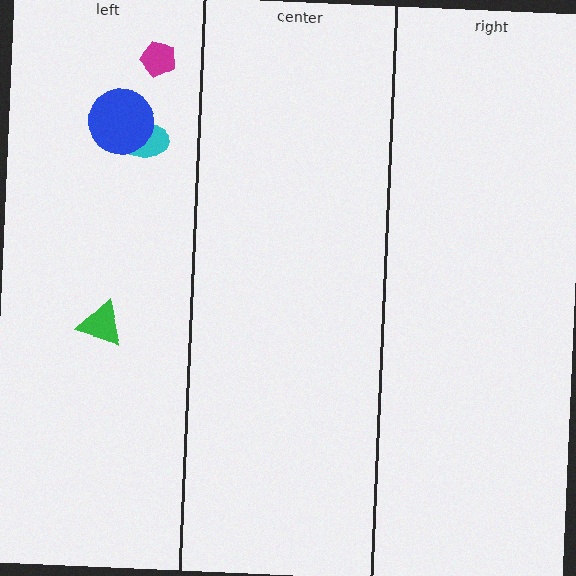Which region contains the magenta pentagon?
The left region.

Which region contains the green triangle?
The left region.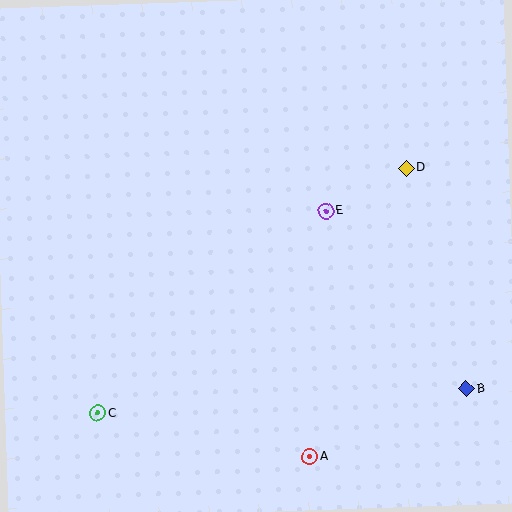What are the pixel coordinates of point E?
Point E is at (326, 211).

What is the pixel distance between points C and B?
The distance between C and B is 370 pixels.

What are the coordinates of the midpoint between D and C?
The midpoint between D and C is at (252, 291).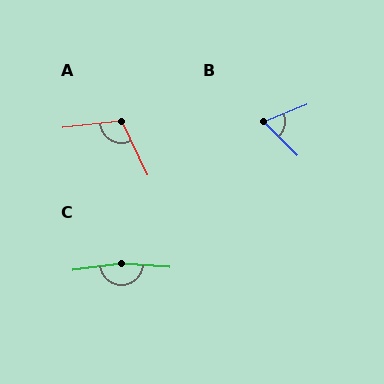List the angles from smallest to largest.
B (67°), A (109°), C (167°).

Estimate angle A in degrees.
Approximately 109 degrees.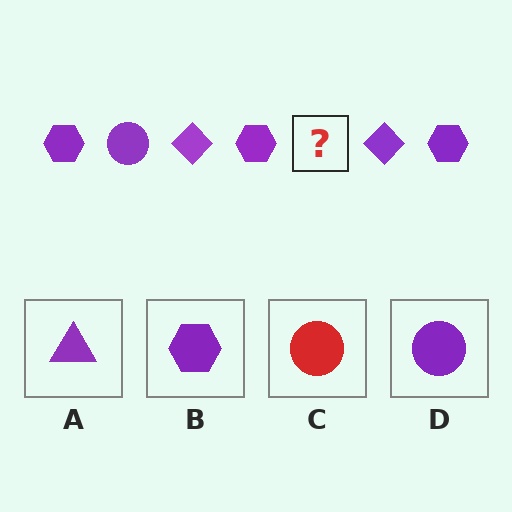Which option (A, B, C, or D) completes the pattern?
D.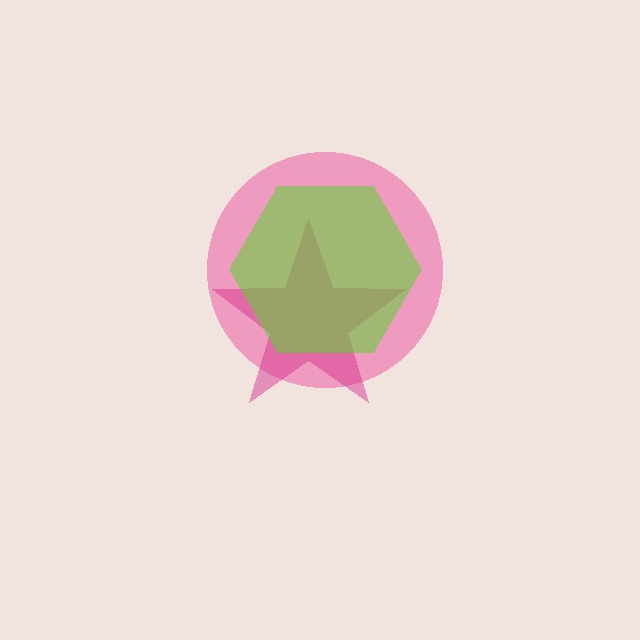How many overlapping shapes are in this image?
There are 3 overlapping shapes in the image.